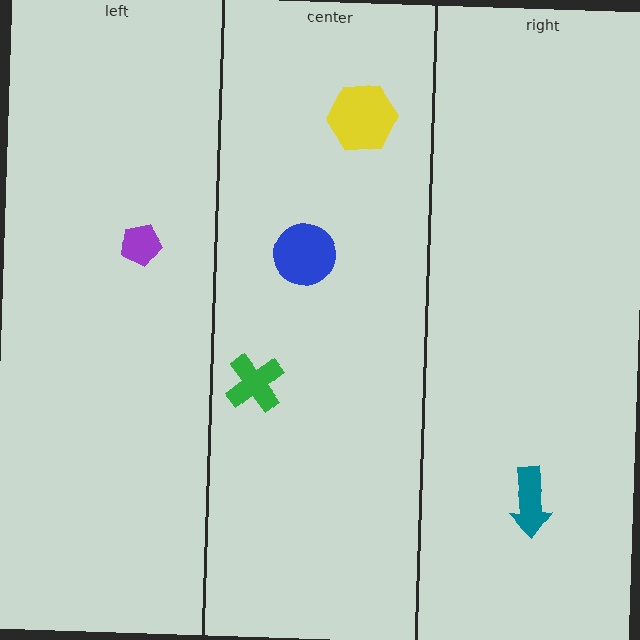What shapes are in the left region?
The purple pentagon.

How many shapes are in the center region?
3.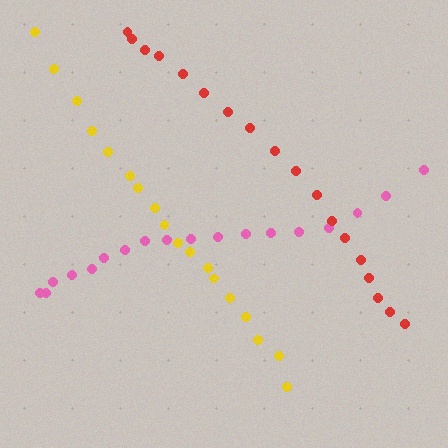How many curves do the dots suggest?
There are 3 distinct paths.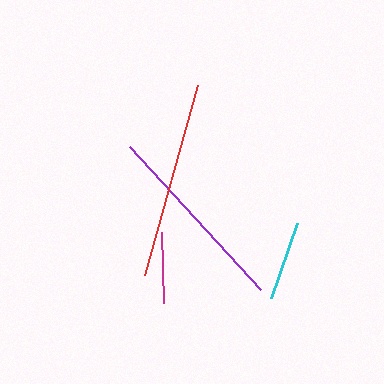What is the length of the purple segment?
The purple segment is approximately 194 pixels long.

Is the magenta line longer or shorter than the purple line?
The purple line is longer than the magenta line.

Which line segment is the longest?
The red line is the longest at approximately 197 pixels.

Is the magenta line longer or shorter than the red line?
The red line is longer than the magenta line.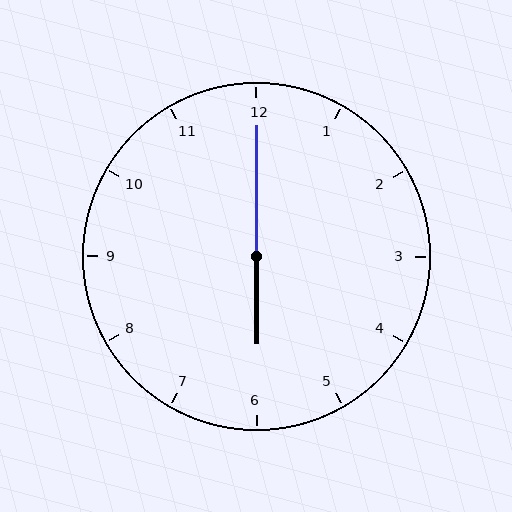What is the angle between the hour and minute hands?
Approximately 180 degrees.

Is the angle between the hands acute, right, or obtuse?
It is obtuse.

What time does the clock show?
6:00.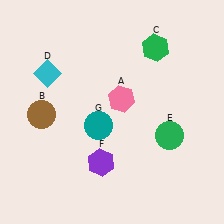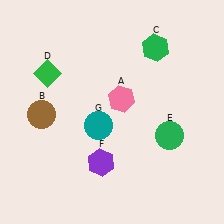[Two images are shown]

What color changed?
The diamond (D) changed from cyan in Image 1 to green in Image 2.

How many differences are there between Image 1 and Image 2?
There is 1 difference between the two images.